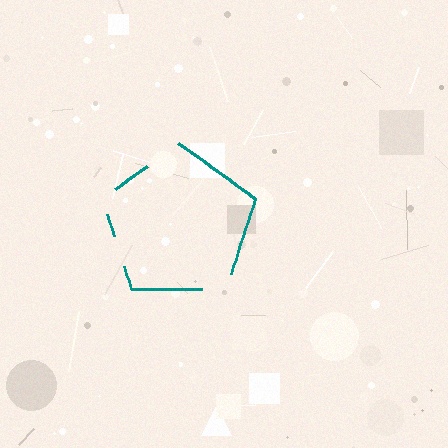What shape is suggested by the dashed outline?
The dashed outline suggests a pentagon.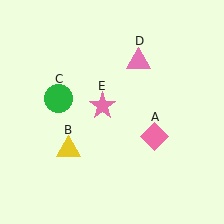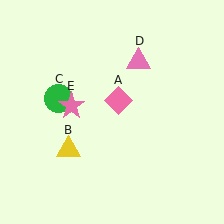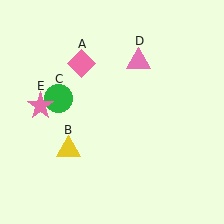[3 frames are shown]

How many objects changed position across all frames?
2 objects changed position: pink diamond (object A), pink star (object E).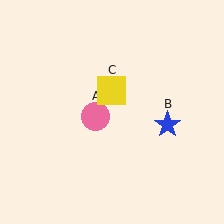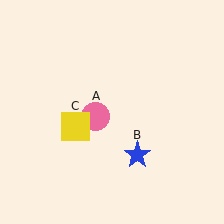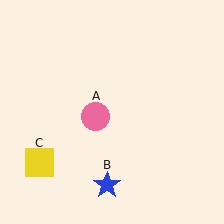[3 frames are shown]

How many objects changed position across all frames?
2 objects changed position: blue star (object B), yellow square (object C).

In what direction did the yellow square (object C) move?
The yellow square (object C) moved down and to the left.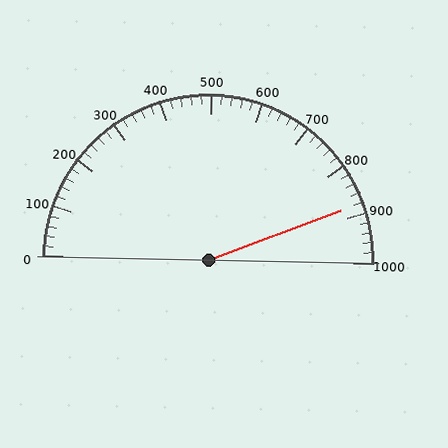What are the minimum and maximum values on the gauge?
The gauge ranges from 0 to 1000.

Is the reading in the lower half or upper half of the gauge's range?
The reading is in the upper half of the range (0 to 1000).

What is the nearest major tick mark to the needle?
The nearest major tick mark is 900.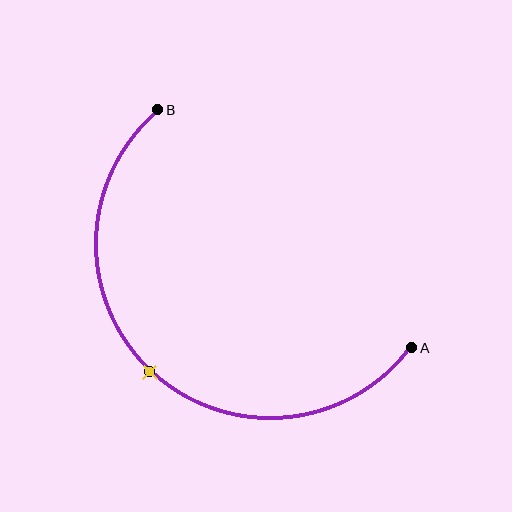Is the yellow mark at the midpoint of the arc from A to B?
Yes. The yellow mark lies on the arc at equal arc-length from both A and B — it is the arc midpoint.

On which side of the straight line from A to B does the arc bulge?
The arc bulges below and to the left of the straight line connecting A and B.